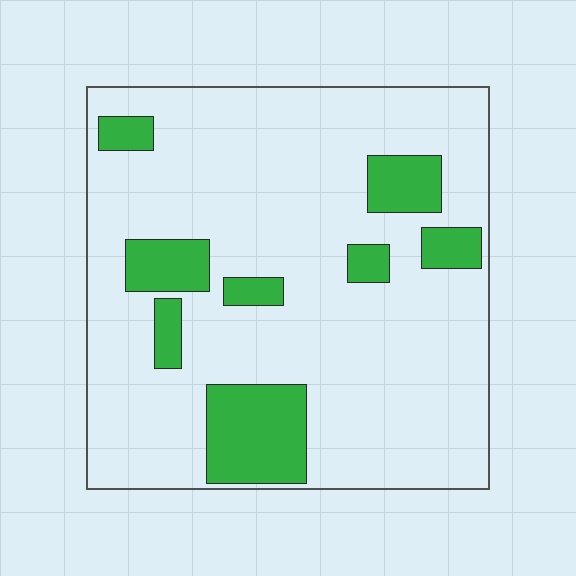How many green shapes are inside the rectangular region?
8.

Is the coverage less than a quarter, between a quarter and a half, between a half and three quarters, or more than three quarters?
Less than a quarter.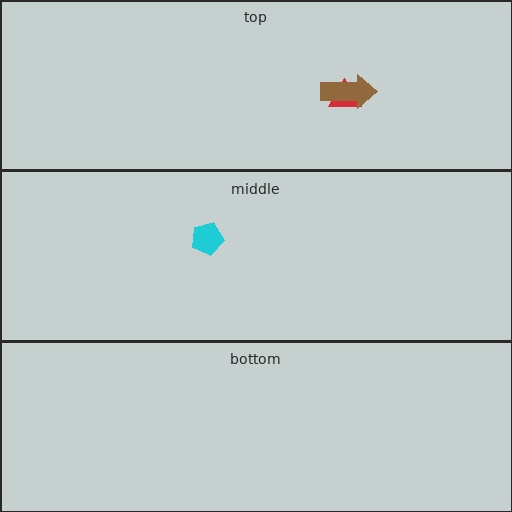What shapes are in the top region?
The red triangle, the brown arrow.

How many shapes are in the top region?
2.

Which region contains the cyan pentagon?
The middle region.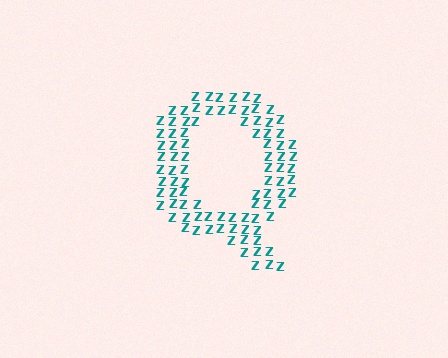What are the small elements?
The small elements are letter Z's.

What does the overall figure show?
The overall figure shows the letter Q.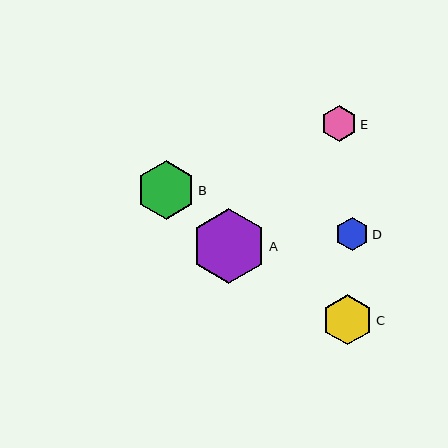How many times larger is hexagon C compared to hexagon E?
Hexagon C is approximately 1.4 times the size of hexagon E.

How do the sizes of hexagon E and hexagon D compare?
Hexagon E and hexagon D are approximately the same size.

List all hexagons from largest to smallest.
From largest to smallest: A, B, C, E, D.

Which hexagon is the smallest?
Hexagon D is the smallest with a size of approximately 33 pixels.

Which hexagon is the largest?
Hexagon A is the largest with a size of approximately 75 pixels.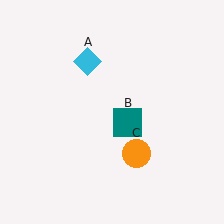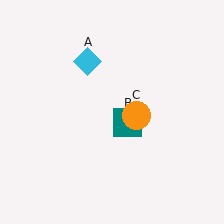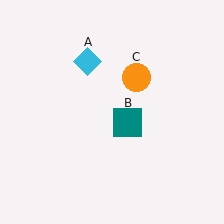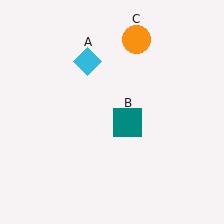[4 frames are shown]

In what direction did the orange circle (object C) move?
The orange circle (object C) moved up.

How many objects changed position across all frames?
1 object changed position: orange circle (object C).